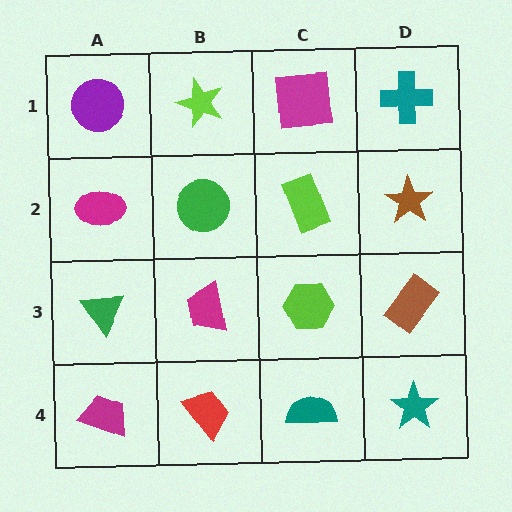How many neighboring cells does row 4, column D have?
2.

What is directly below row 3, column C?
A teal semicircle.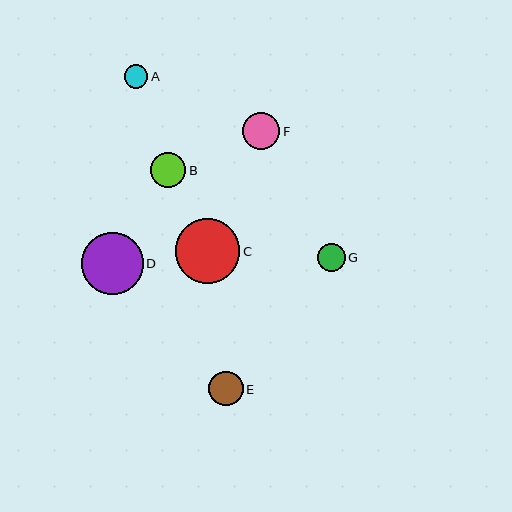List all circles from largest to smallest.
From largest to smallest: C, D, F, B, E, G, A.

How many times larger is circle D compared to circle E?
Circle D is approximately 1.8 times the size of circle E.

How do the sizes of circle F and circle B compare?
Circle F and circle B are approximately the same size.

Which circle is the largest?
Circle C is the largest with a size of approximately 64 pixels.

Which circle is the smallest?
Circle A is the smallest with a size of approximately 23 pixels.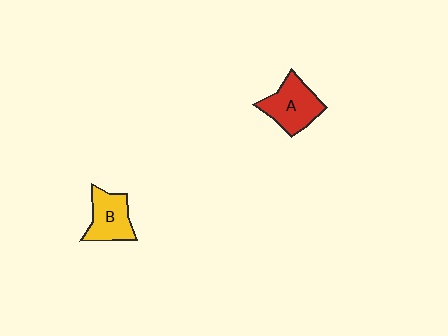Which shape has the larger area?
Shape A (red).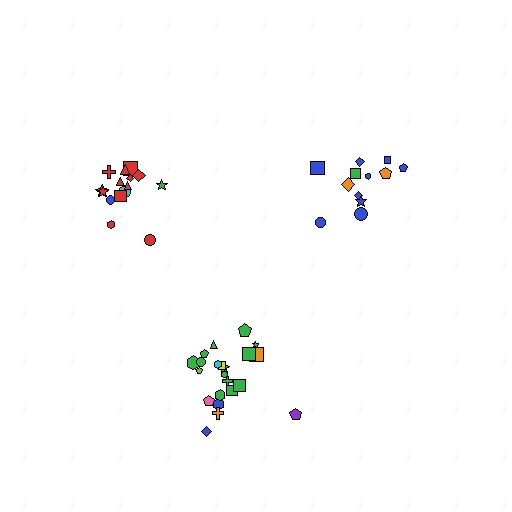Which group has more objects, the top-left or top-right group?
The top-left group.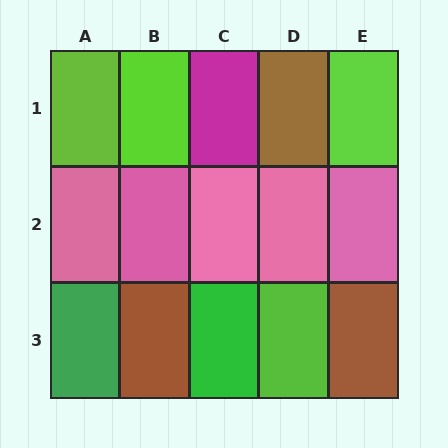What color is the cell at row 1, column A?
Lime.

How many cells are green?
2 cells are green.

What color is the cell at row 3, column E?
Brown.